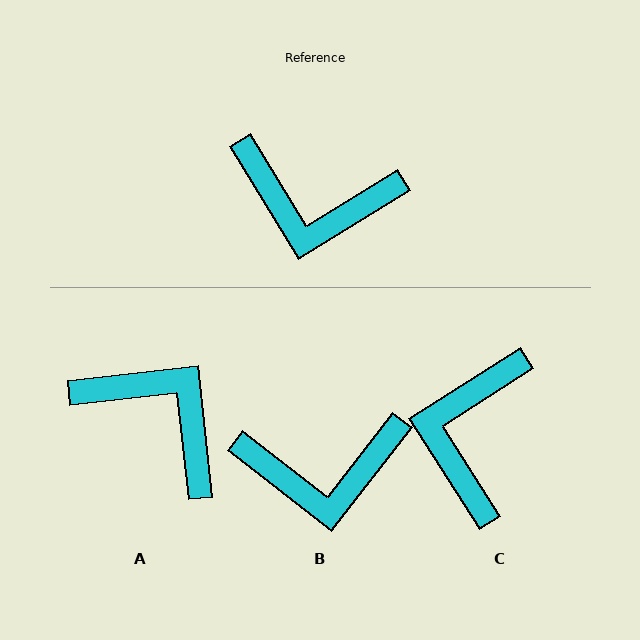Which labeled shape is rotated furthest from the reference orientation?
A, about 155 degrees away.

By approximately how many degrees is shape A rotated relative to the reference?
Approximately 155 degrees counter-clockwise.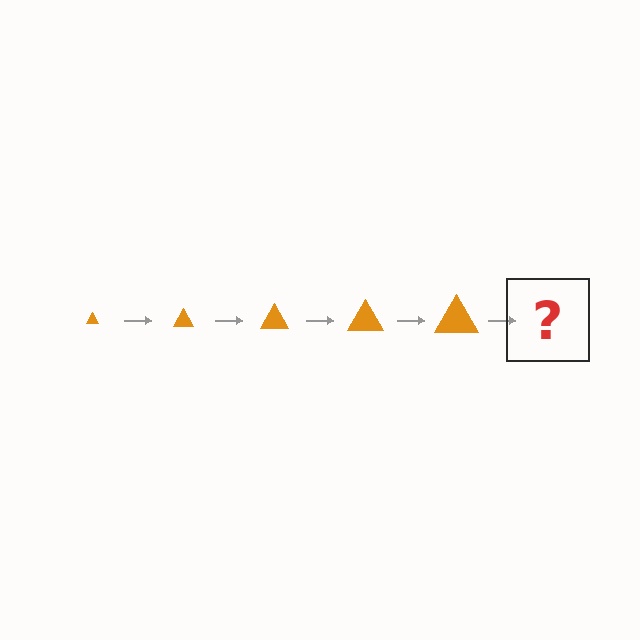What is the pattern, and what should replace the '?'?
The pattern is that the triangle gets progressively larger each step. The '?' should be an orange triangle, larger than the previous one.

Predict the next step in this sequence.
The next step is an orange triangle, larger than the previous one.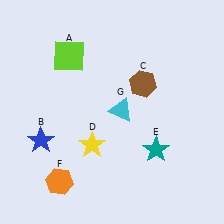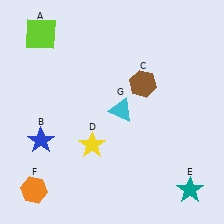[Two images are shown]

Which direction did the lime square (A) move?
The lime square (A) moved left.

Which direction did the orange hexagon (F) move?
The orange hexagon (F) moved left.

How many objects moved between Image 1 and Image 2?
3 objects moved between the two images.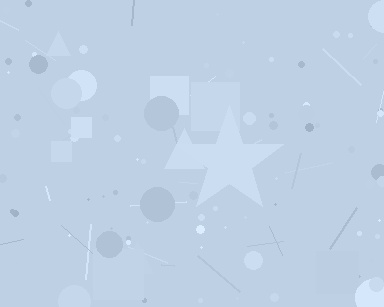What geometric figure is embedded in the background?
A star is embedded in the background.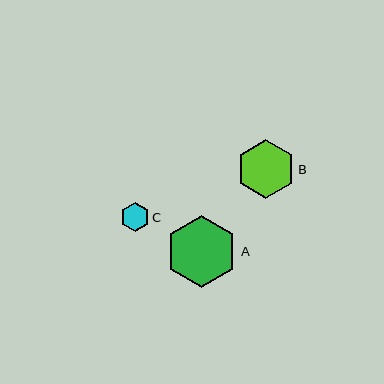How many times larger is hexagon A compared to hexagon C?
Hexagon A is approximately 2.5 times the size of hexagon C.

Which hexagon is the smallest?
Hexagon C is the smallest with a size of approximately 28 pixels.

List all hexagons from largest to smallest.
From largest to smallest: A, B, C.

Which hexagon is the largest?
Hexagon A is the largest with a size of approximately 72 pixels.